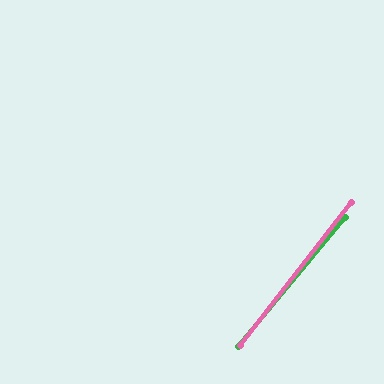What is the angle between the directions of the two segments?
Approximately 2 degrees.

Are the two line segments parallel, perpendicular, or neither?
Parallel — their directions differ by only 1.6°.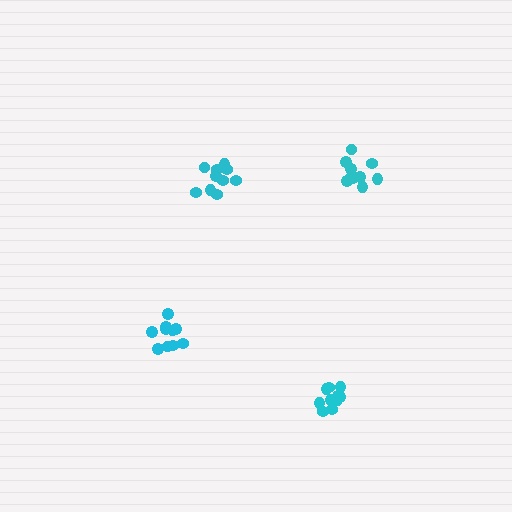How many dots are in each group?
Group 1: 10 dots, Group 2: 10 dots, Group 3: 10 dots, Group 4: 10 dots (40 total).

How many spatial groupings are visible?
There are 4 spatial groupings.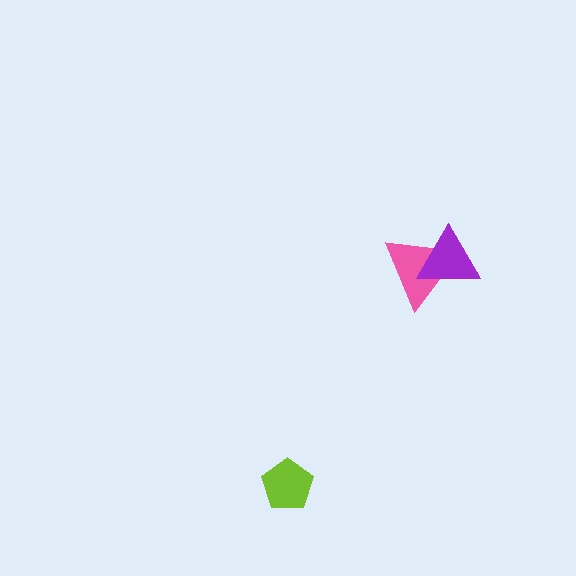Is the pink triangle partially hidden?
Yes, it is partially covered by another shape.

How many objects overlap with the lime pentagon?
0 objects overlap with the lime pentagon.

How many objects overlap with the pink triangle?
1 object overlaps with the pink triangle.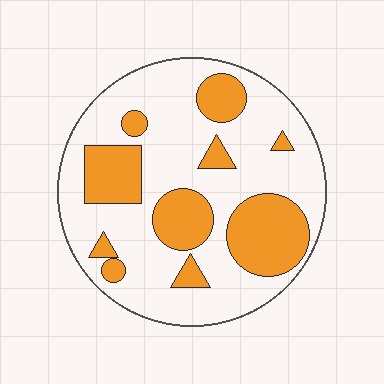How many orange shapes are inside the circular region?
10.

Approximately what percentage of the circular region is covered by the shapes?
Approximately 30%.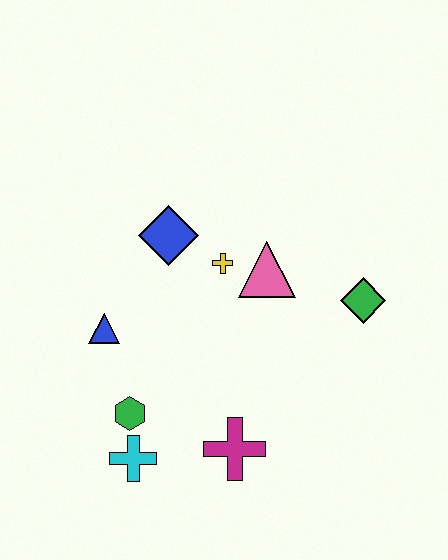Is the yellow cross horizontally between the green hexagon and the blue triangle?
No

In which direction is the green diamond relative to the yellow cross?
The green diamond is to the right of the yellow cross.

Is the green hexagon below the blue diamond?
Yes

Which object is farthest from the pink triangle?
The cyan cross is farthest from the pink triangle.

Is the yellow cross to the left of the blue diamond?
No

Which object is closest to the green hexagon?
The cyan cross is closest to the green hexagon.